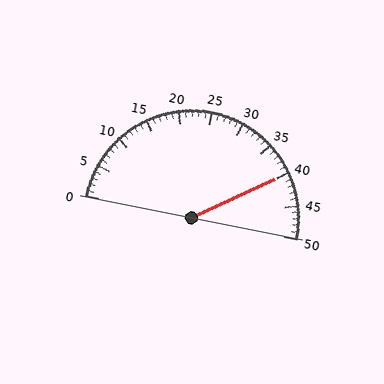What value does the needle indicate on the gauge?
The needle indicates approximately 40.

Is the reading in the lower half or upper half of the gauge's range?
The reading is in the upper half of the range (0 to 50).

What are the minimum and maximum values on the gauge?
The gauge ranges from 0 to 50.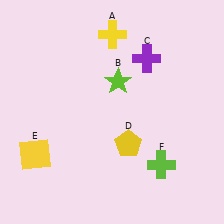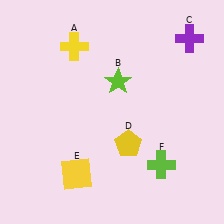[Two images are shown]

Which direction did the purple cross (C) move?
The purple cross (C) moved right.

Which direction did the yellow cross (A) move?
The yellow cross (A) moved left.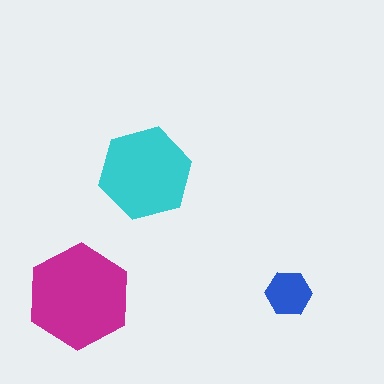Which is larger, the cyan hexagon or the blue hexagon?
The cyan one.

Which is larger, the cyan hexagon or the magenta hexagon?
The magenta one.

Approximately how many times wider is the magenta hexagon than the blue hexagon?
About 2.5 times wider.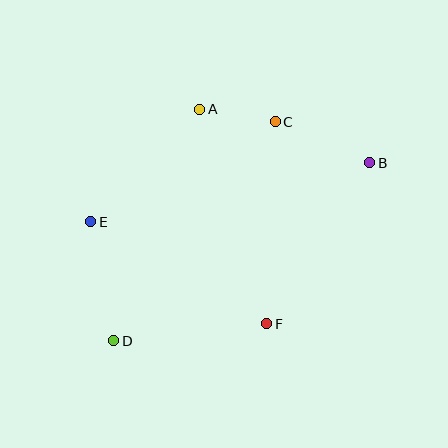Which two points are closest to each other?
Points A and C are closest to each other.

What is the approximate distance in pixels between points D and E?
The distance between D and E is approximately 121 pixels.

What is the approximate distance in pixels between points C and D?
The distance between C and D is approximately 272 pixels.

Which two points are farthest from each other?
Points B and D are farthest from each other.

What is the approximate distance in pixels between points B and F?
The distance between B and F is approximately 191 pixels.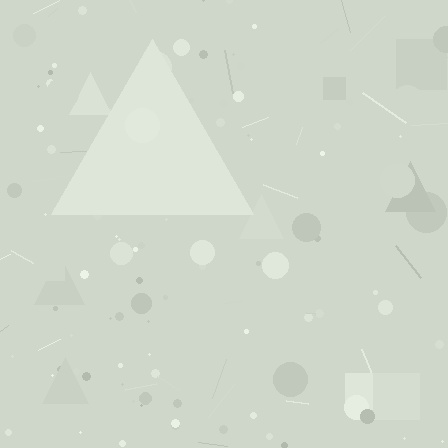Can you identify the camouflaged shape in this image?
The camouflaged shape is a triangle.